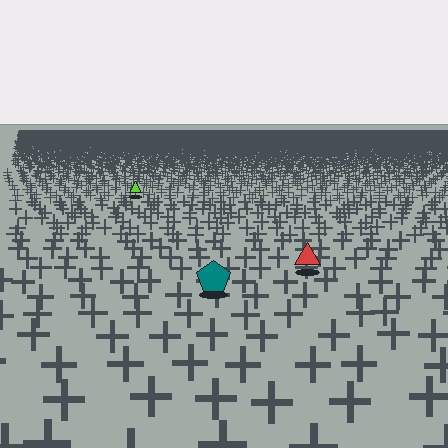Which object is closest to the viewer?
The teal pentagon is closest. The texture marks near it are larger and more spread out.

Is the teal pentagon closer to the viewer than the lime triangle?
Yes. The teal pentagon is closer — you can tell from the texture gradient: the ground texture is coarser near it.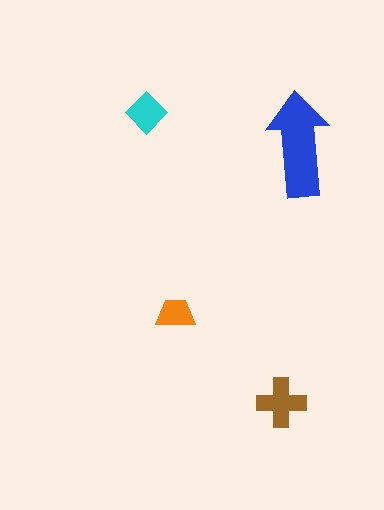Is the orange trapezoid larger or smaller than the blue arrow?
Smaller.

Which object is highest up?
The cyan diamond is topmost.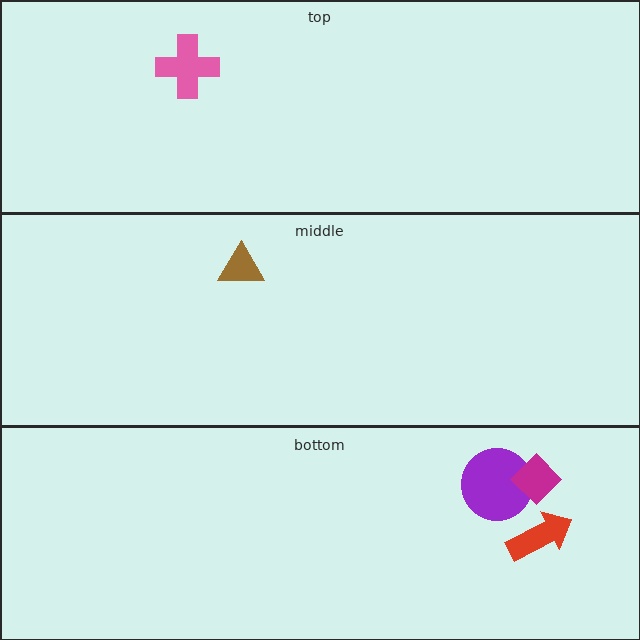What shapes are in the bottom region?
The purple circle, the magenta diamond, the red arrow.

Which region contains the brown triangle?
The middle region.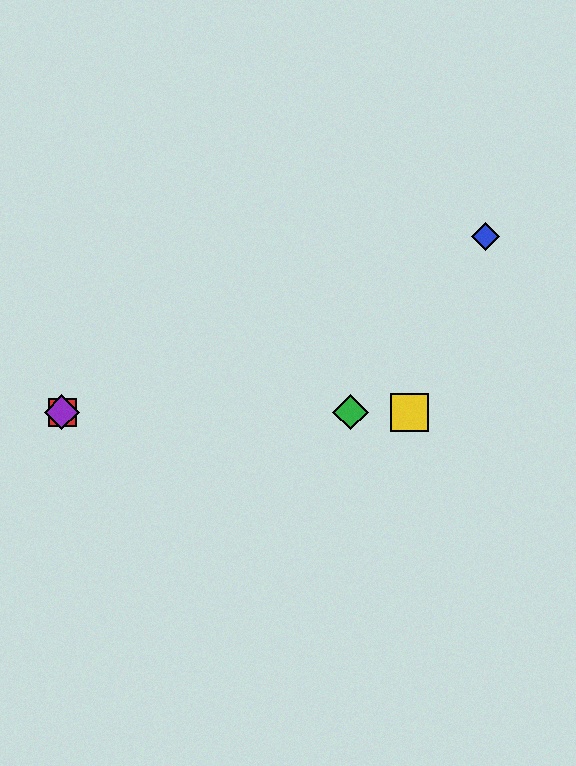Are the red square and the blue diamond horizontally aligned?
No, the red square is at y≈412 and the blue diamond is at y≈237.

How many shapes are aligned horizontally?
4 shapes (the red square, the green diamond, the yellow square, the purple diamond) are aligned horizontally.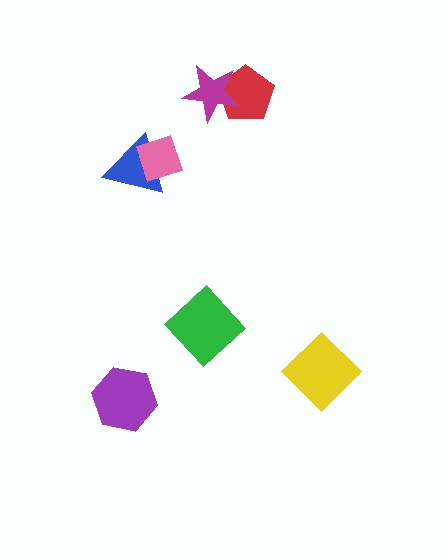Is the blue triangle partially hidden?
Yes, it is partially covered by another shape.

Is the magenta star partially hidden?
No, no other shape covers it.